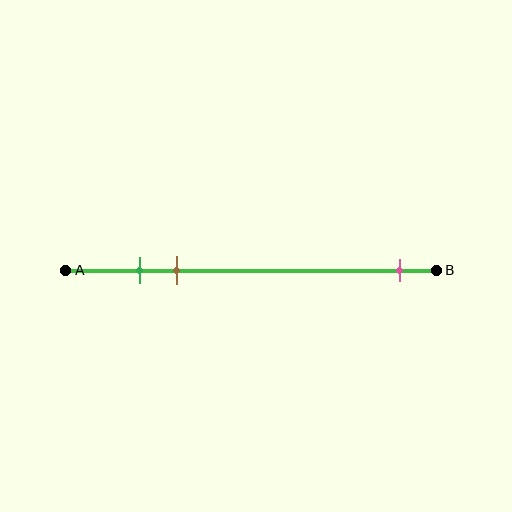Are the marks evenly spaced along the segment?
No, the marks are not evenly spaced.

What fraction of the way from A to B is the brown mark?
The brown mark is approximately 30% (0.3) of the way from A to B.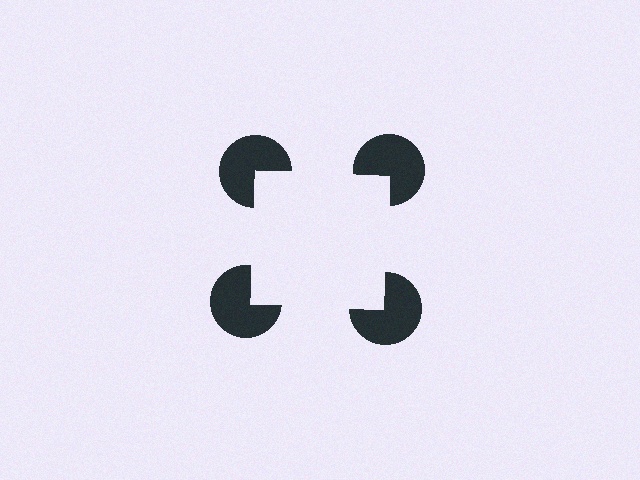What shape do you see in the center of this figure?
An illusory square — its edges are inferred from the aligned wedge cuts in the pac-man discs, not physically drawn.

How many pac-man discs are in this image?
There are 4 — one at each vertex of the illusory square.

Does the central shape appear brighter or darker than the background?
It typically appears slightly brighter than the background, even though no actual brightness change is drawn.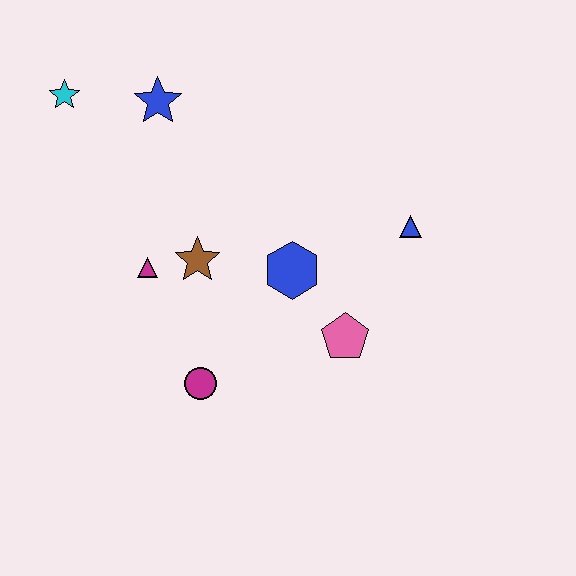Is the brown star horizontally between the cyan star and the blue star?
No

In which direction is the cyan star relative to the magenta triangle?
The cyan star is above the magenta triangle.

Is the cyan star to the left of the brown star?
Yes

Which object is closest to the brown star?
The magenta triangle is closest to the brown star.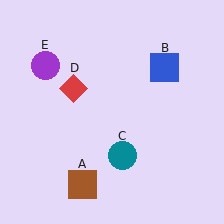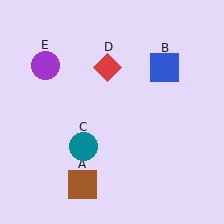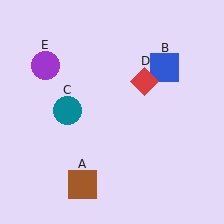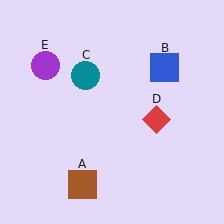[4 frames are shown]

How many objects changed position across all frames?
2 objects changed position: teal circle (object C), red diamond (object D).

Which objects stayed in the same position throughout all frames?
Brown square (object A) and blue square (object B) and purple circle (object E) remained stationary.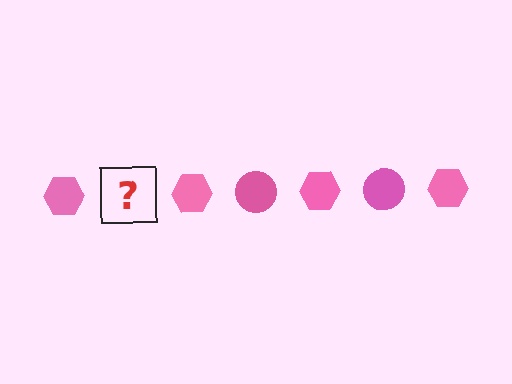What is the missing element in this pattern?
The missing element is a pink circle.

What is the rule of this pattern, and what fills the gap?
The rule is that the pattern cycles through hexagon, circle shapes in pink. The gap should be filled with a pink circle.